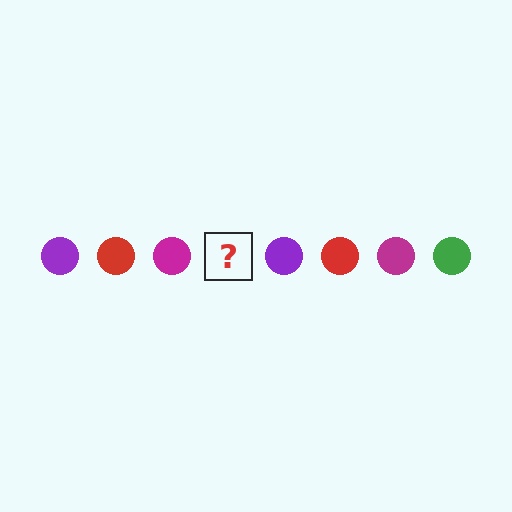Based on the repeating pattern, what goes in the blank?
The blank should be a green circle.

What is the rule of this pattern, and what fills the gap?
The rule is that the pattern cycles through purple, red, magenta, green circles. The gap should be filled with a green circle.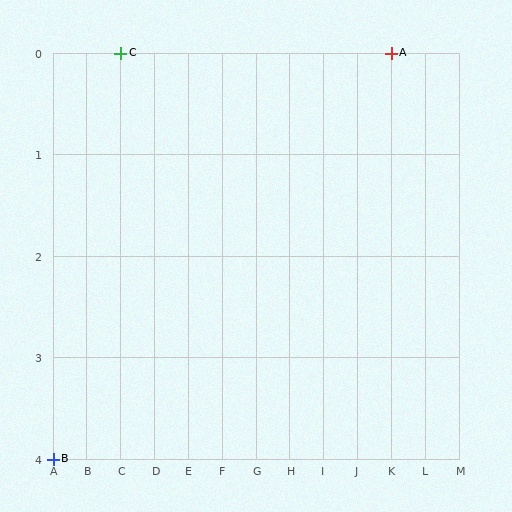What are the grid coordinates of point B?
Point B is at grid coordinates (A, 4).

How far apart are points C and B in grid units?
Points C and B are 2 columns and 4 rows apart (about 4.5 grid units diagonally).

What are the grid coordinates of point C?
Point C is at grid coordinates (C, 0).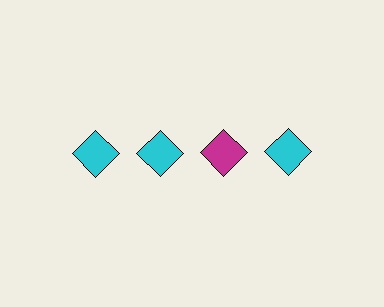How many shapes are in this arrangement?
There are 4 shapes arranged in a grid pattern.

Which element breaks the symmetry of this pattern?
The magenta diamond in the top row, center column breaks the symmetry. All other shapes are cyan diamonds.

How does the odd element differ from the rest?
It has a different color: magenta instead of cyan.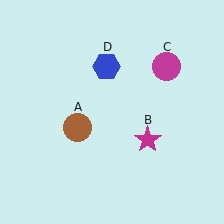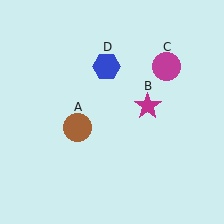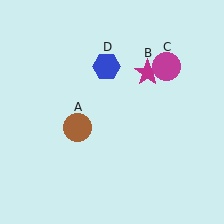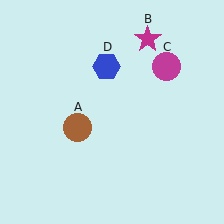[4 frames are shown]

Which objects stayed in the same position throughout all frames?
Brown circle (object A) and magenta circle (object C) and blue hexagon (object D) remained stationary.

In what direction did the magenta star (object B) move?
The magenta star (object B) moved up.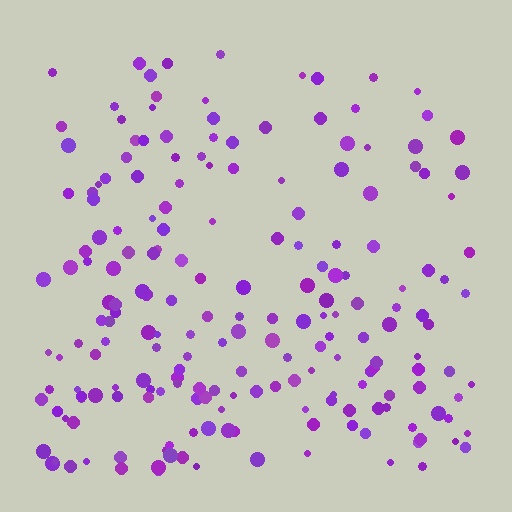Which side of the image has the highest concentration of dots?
The bottom.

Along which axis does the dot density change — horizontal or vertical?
Vertical.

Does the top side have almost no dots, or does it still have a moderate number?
Still a moderate number, just noticeably fewer than the bottom.